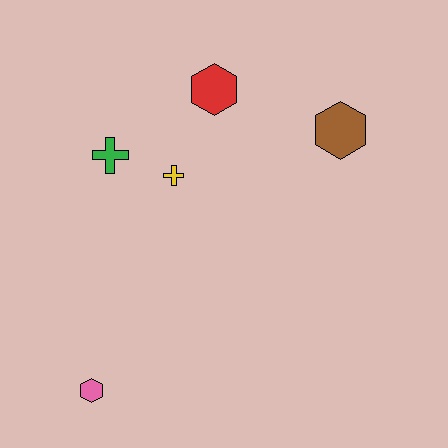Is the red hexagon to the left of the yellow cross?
No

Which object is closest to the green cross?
The yellow cross is closest to the green cross.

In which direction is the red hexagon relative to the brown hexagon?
The red hexagon is to the left of the brown hexagon.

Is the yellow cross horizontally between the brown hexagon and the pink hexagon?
Yes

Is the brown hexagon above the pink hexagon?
Yes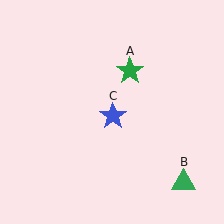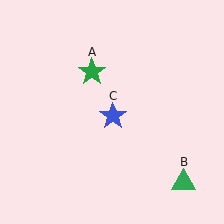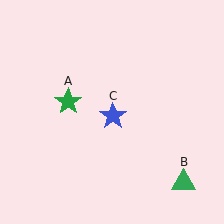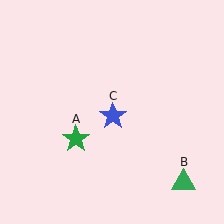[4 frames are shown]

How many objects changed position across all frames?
1 object changed position: green star (object A).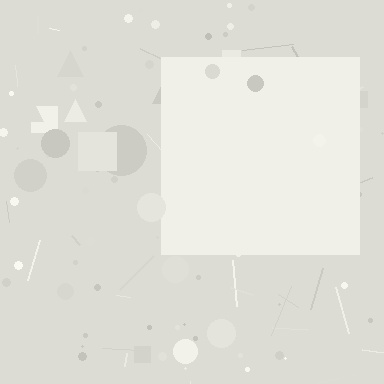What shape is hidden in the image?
A square is hidden in the image.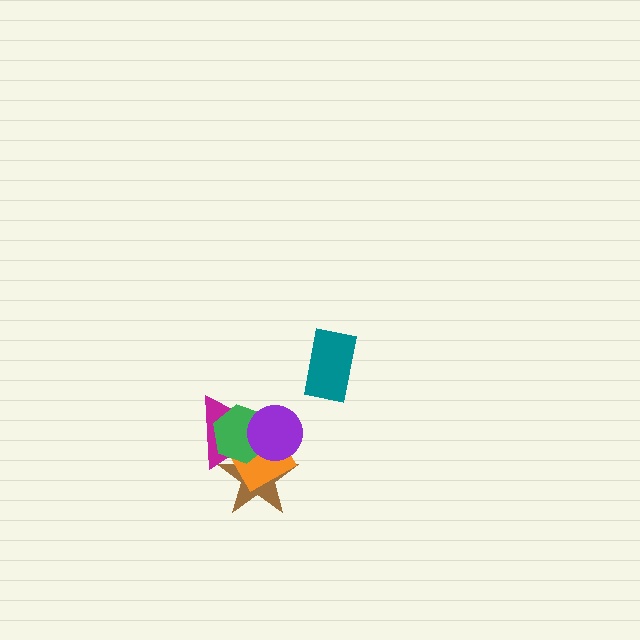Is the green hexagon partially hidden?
Yes, it is partially covered by another shape.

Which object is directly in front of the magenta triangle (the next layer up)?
The green hexagon is directly in front of the magenta triangle.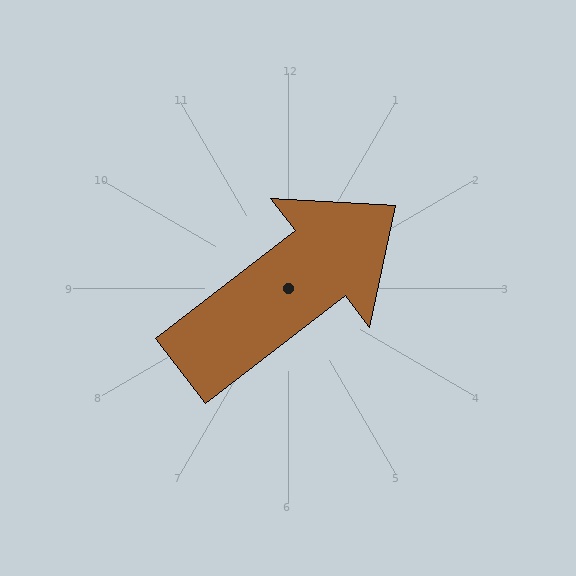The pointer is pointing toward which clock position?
Roughly 2 o'clock.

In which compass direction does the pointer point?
Northeast.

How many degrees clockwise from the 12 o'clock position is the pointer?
Approximately 52 degrees.